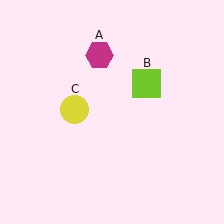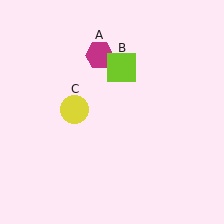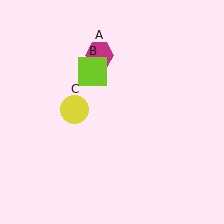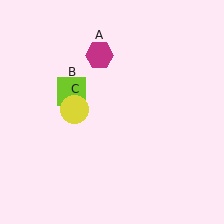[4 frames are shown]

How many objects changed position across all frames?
1 object changed position: lime square (object B).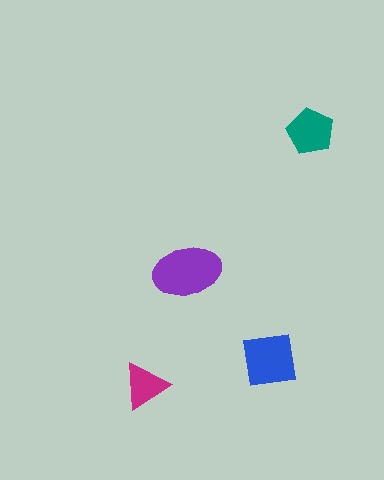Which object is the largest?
The purple ellipse.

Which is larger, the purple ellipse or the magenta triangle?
The purple ellipse.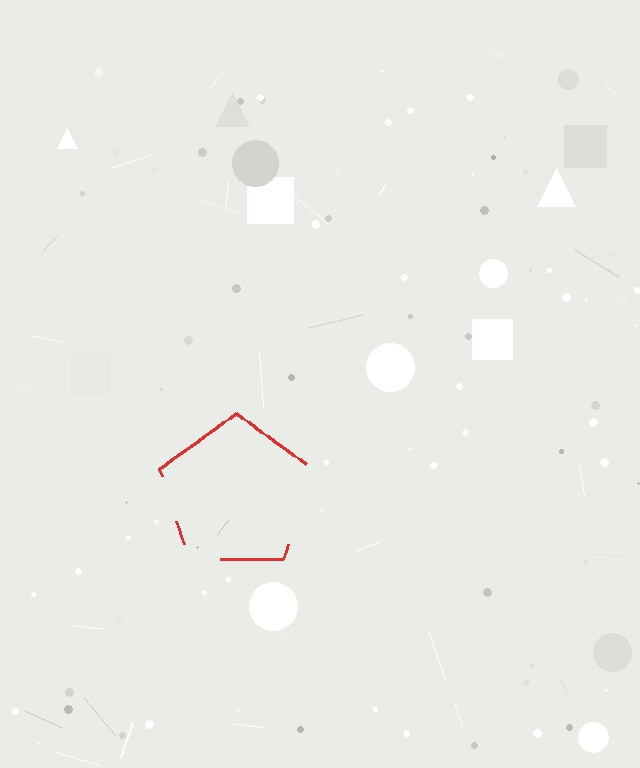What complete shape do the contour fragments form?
The contour fragments form a pentagon.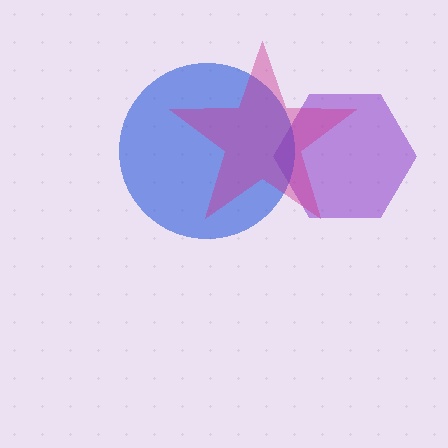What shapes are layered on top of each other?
The layered shapes are: a purple hexagon, a blue circle, a magenta star.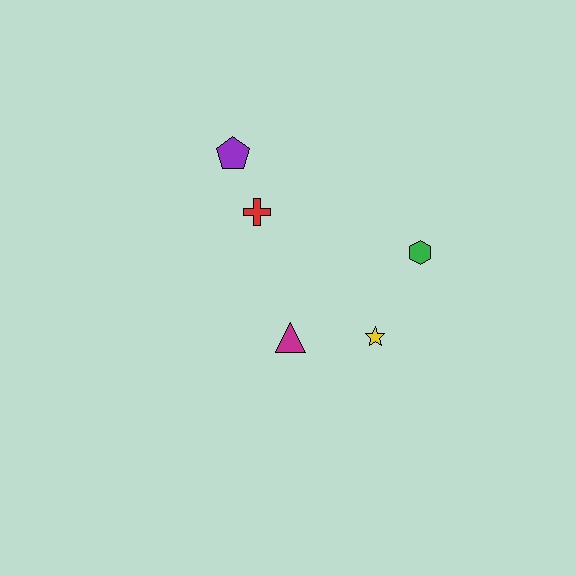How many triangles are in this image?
There is 1 triangle.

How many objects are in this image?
There are 5 objects.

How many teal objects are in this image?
There are no teal objects.